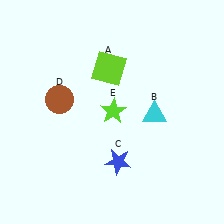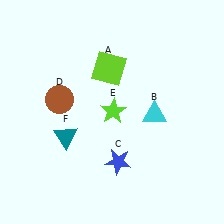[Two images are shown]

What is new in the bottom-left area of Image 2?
A teal triangle (F) was added in the bottom-left area of Image 2.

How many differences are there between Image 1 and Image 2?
There is 1 difference between the two images.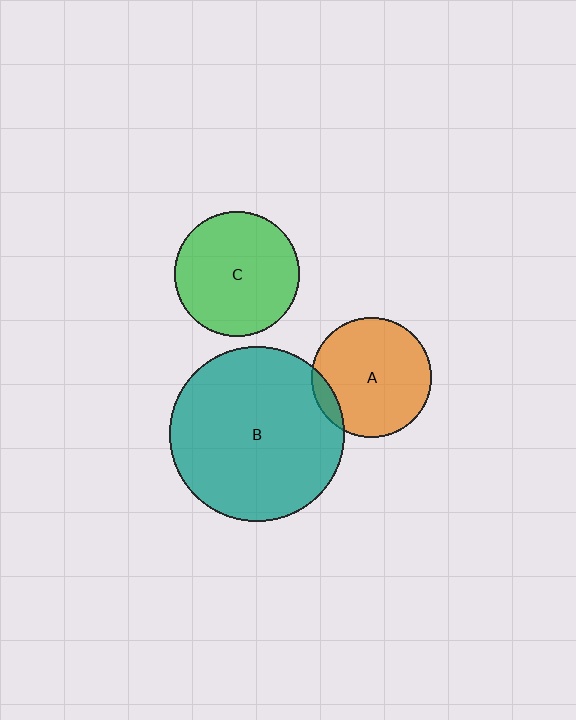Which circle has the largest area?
Circle B (teal).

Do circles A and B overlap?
Yes.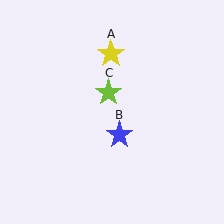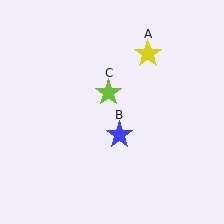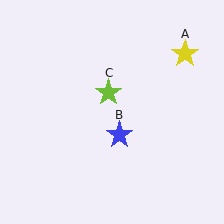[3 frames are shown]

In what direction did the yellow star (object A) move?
The yellow star (object A) moved right.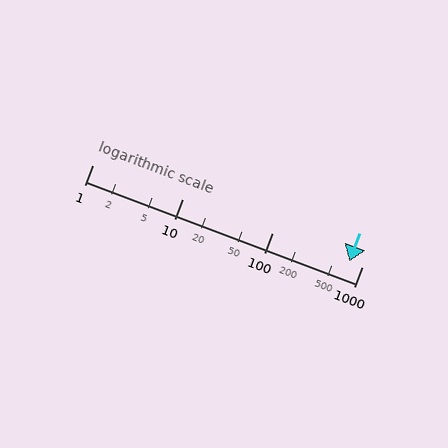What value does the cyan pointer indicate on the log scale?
The pointer indicates approximately 720.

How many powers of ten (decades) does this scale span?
The scale spans 3 decades, from 1 to 1000.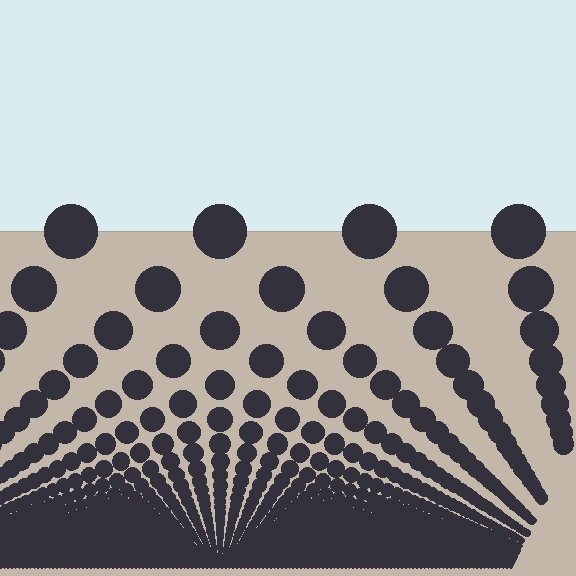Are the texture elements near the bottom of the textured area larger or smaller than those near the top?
Smaller. The gradient is inverted — elements near the bottom are smaller and denser.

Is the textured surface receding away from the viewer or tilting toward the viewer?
The surface appears to tilt toward the viewer. Texture elements get larger and sparser toward the top.